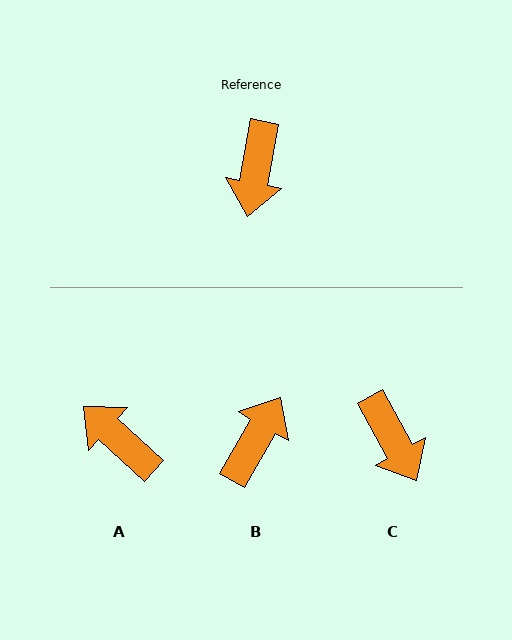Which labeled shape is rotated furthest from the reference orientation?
B, about 160 degrees away.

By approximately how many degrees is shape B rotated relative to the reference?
Approximately 160 degrees counter-clockwise.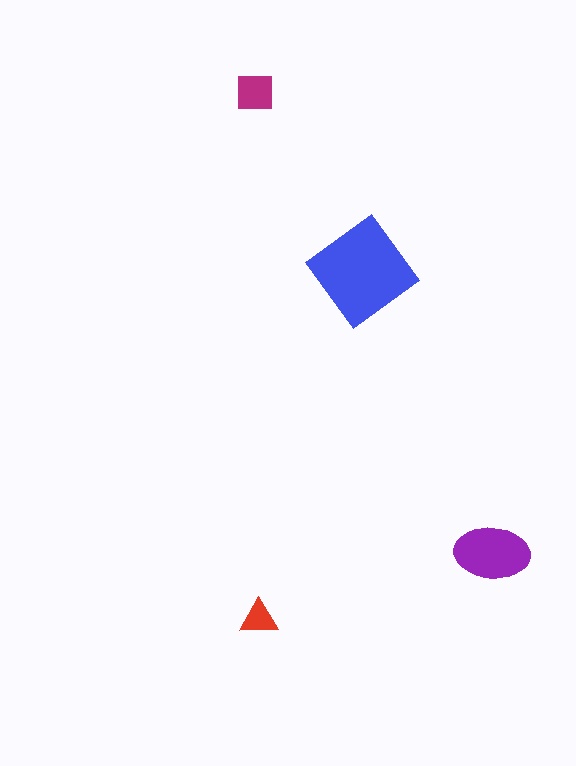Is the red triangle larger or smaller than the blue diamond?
Smaller.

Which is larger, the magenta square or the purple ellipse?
The purple ellipse.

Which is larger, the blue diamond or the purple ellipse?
The blue diamond.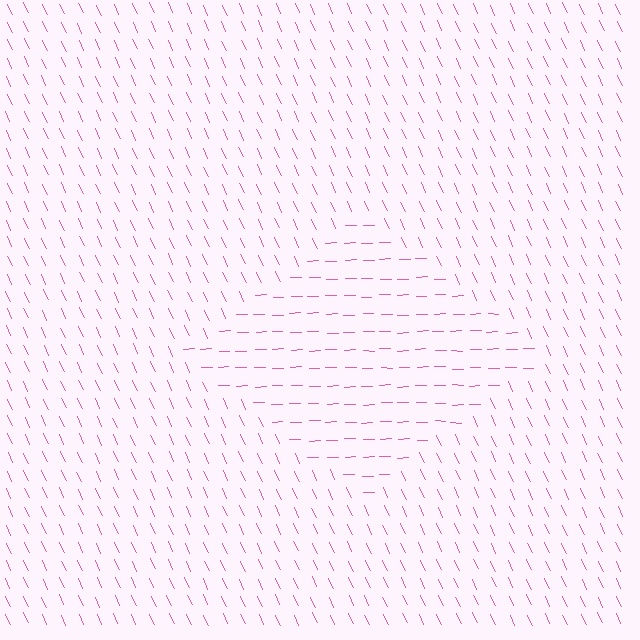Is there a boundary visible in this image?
Yes, there is a texture boundary formed by a change in line orientation.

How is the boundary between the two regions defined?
The boundary is defined purely by a change in line orientation (approximately 67 degrees difference). All lines are the same color and thickness.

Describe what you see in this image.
The image is filled with small pink line segments. A diamond region in the image has lines oriented differently from the surrounding lines, creating a visible texture boundary.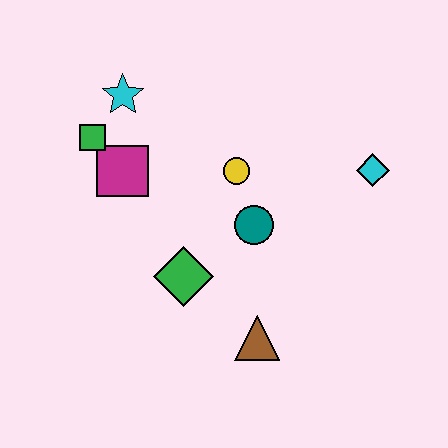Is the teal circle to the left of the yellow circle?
No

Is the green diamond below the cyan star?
Yes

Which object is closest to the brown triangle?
The green diamond is closest to the brown triangle.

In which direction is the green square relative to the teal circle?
The green square is to the left of the teal circle.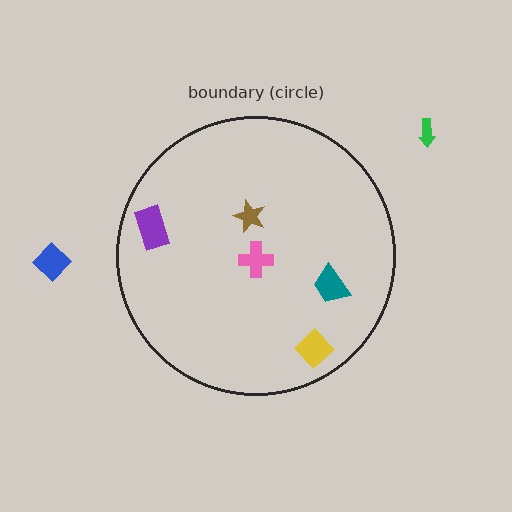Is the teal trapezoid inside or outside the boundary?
Inside.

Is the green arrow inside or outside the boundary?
Outside.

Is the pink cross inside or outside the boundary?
Inside.